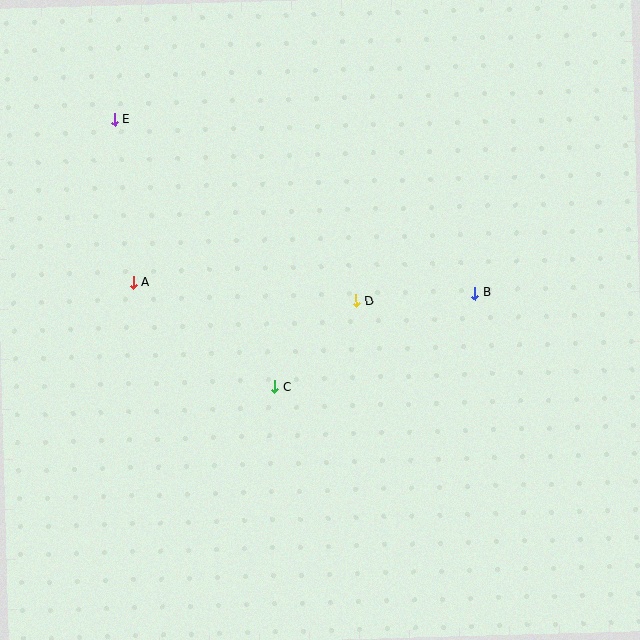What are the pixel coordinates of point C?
Point C is at (275, 387).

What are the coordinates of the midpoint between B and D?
The midpoint between B and D is at (416, 297).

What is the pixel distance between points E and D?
The distance between E and D is 302 pixels.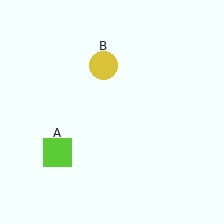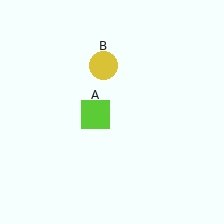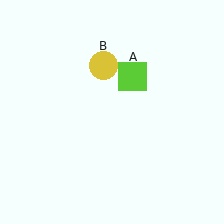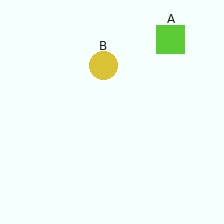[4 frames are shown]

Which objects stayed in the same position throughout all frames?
Yellow circle (object B) remained stationary.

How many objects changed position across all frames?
1 object changed position: lime square (object A).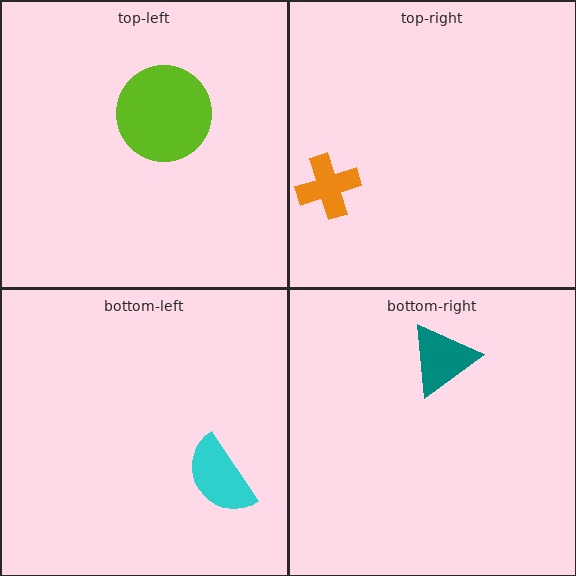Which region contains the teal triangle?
The bottom-right region.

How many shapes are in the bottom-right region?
1.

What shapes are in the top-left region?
The lime circle.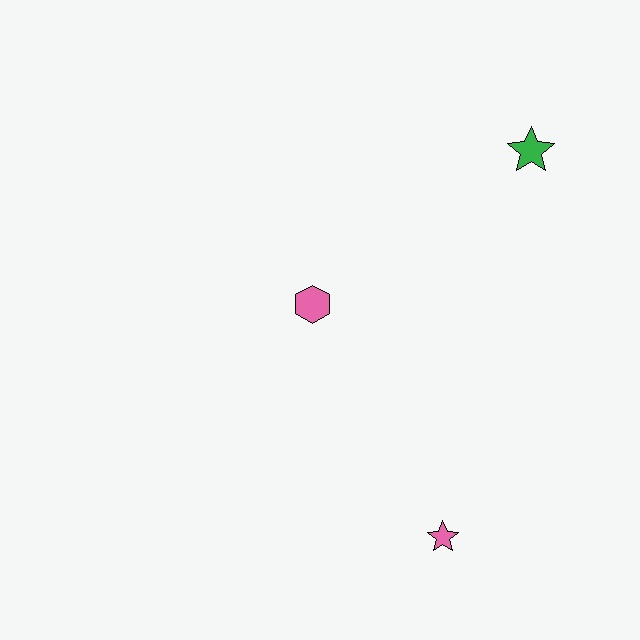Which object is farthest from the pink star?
The green star is farthest from the pink star.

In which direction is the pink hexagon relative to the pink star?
The pink hexagon is above the pink star.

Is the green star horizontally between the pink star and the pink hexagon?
No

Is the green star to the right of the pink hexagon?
Yes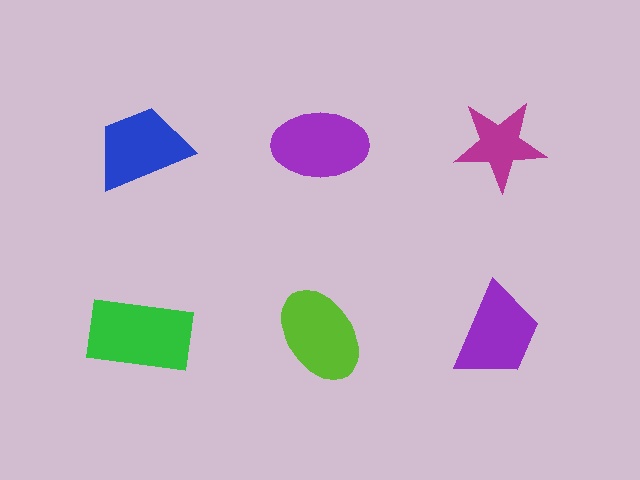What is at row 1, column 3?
A magenta star.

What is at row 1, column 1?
A blue trapezoid.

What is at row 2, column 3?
A purple trapezoid.